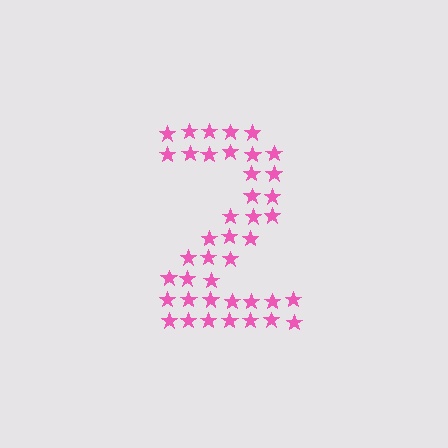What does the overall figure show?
The overall figure shows the digit 2.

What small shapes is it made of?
It is made of small stars.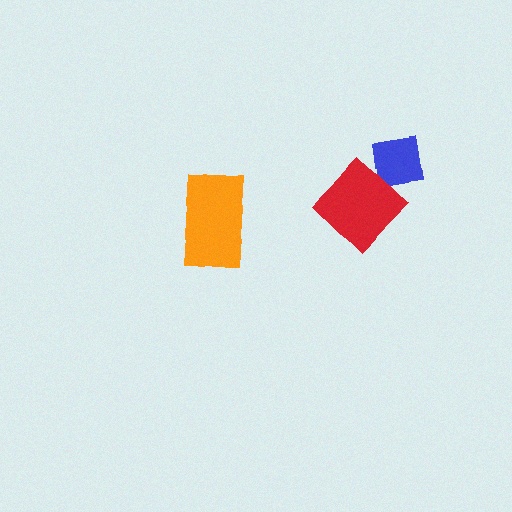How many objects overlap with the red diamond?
1 object overlaps with the red diamond.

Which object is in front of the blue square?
The red diamond is in front of the blue square.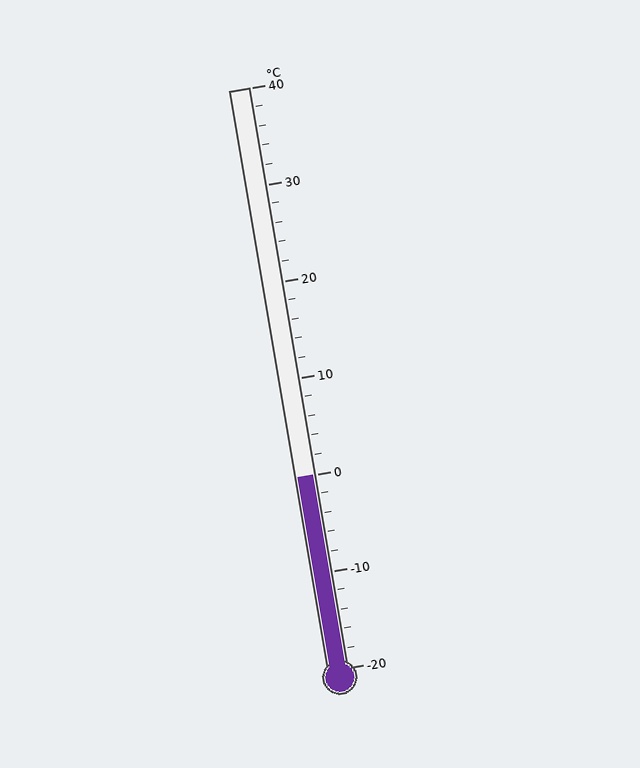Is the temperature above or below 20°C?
The temperature is below 20°C.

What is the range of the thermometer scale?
The thermometer scale ranges from -20°C to 40°C.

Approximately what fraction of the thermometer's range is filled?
The thermometer is filled to approximately 35% of its range.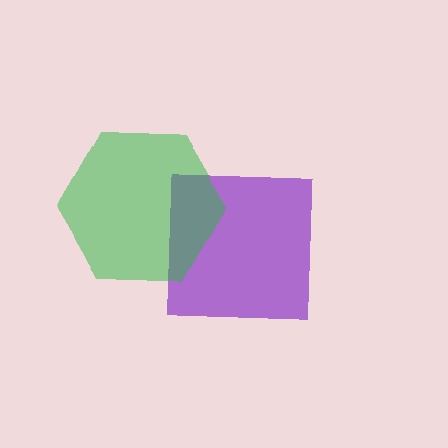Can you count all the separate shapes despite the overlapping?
Yes, there are 2 separate shapes.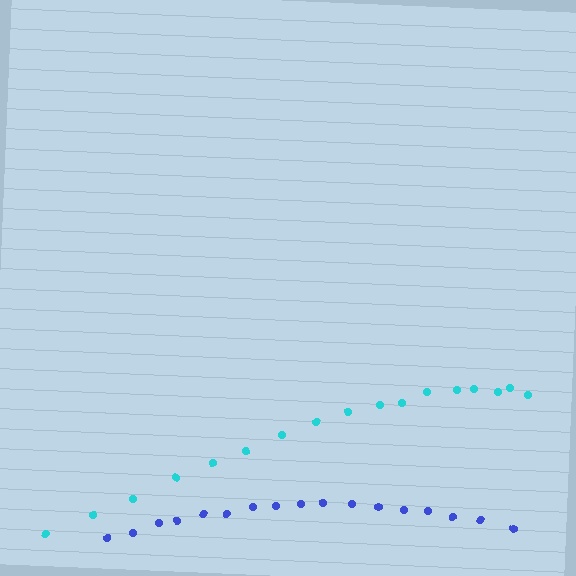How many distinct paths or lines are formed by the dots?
There are 2 distinct paths.